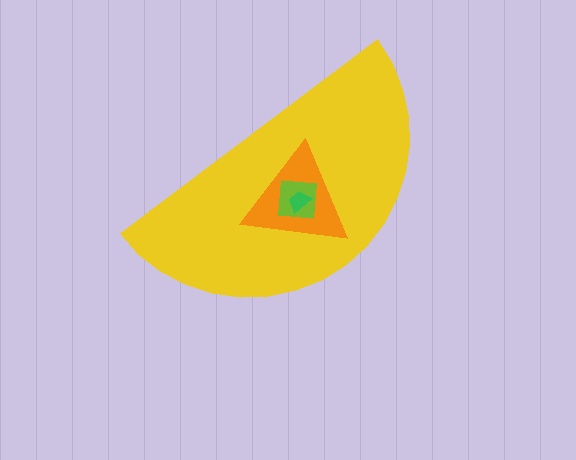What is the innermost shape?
The green trapezoid.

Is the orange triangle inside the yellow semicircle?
Yes.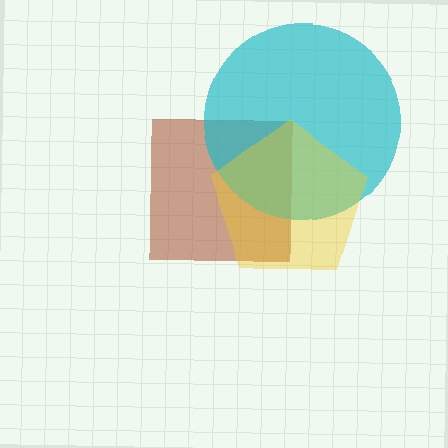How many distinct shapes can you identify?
There are 3 distinct shapes: a brown square, a cyan circle, a yellow pentagon.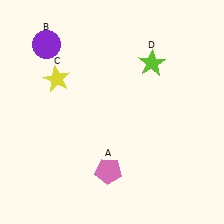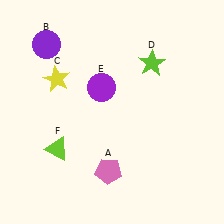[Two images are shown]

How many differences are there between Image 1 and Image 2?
There are 2 differences between the two images.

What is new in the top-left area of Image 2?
A purple circle (E) was added in the top-left area of Image 2.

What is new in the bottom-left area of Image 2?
A lime triangle (F) was added in the bottom-left area of Image 2.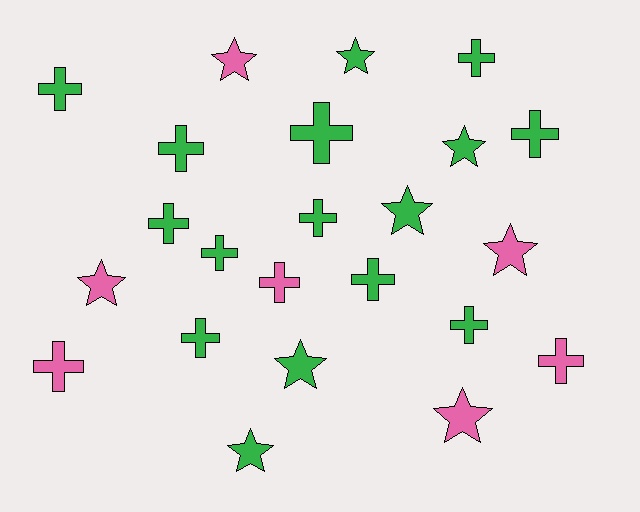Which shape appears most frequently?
Cross, with 14 objects.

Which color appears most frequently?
Green, with 16 objects.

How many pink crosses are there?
There are 3 pink crosses.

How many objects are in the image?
There are 23 objects.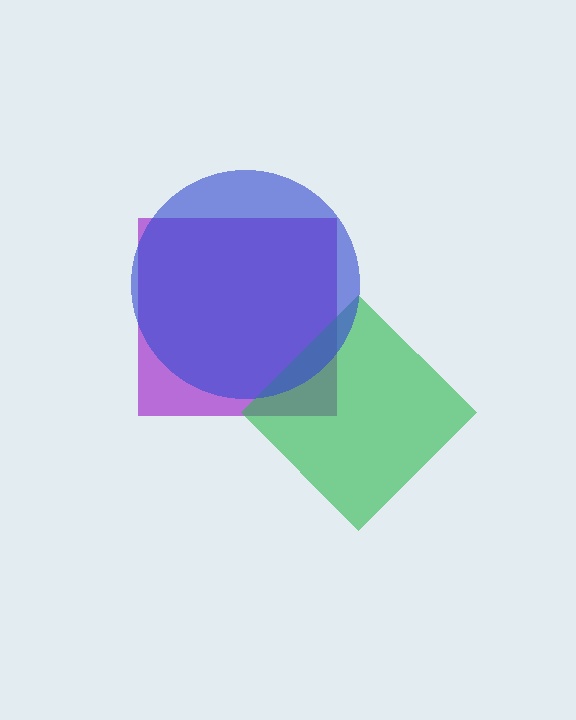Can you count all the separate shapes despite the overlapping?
Yes, there are 3 separate shapes.